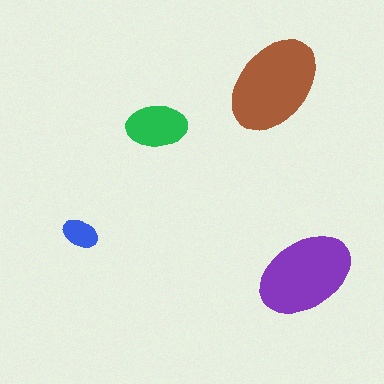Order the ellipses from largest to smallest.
the brown one, the purple one, the green one, the blue one.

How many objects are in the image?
There are 4 objects in the image.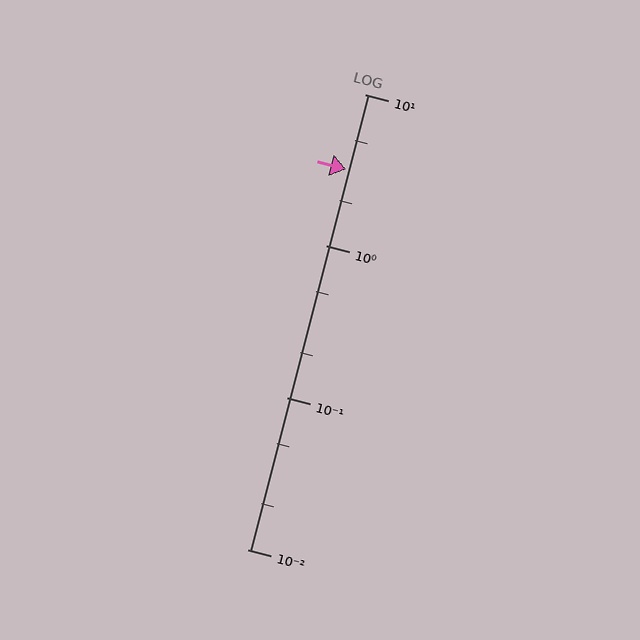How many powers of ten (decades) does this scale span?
The scale spans 3 decades, from 0.01 to 10.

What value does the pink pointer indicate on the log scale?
The pointer indicates approximately 3.2.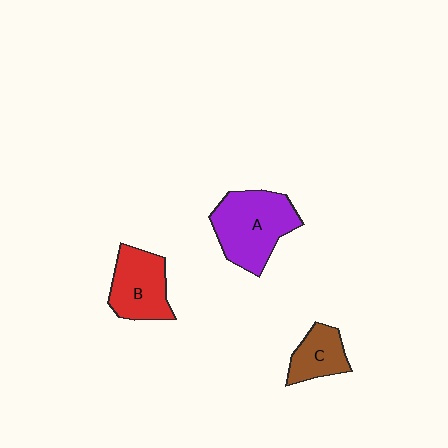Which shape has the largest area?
Shape A (purple).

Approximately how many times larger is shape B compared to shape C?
Approximately 1.5 times.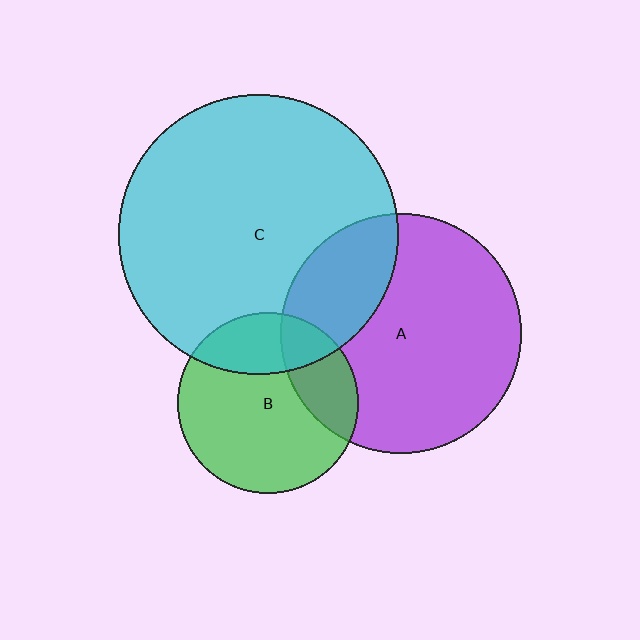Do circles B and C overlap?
Yes.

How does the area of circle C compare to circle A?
Approximately 1.3 times.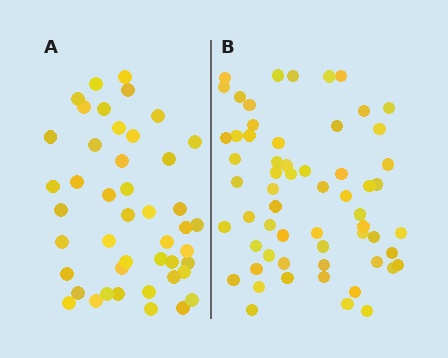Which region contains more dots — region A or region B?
Region B (the right region) has more dots.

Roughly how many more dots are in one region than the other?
Region B has approximately 15 more dots than region A.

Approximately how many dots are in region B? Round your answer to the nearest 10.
About 60 dots.